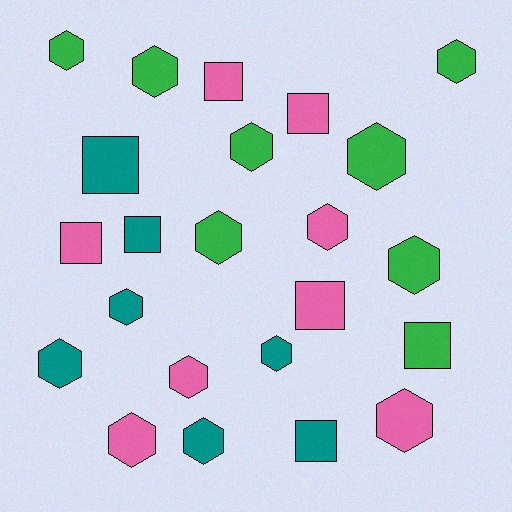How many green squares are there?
There is 1 green square.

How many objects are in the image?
There are 23 objects.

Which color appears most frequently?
Pink, with 8 objects.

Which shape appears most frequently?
Hexagon, with 15 objects.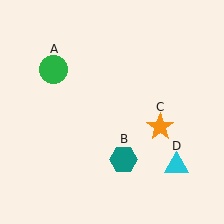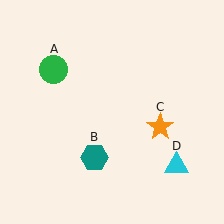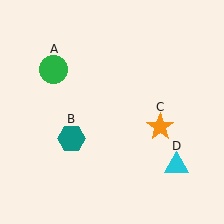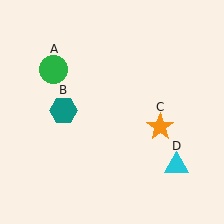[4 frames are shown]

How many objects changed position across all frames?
1 object changed position: teal hexagon (object B).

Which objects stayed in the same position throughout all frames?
Green circle (object A) and orange star (object C) and cyan triangle (object D) remained stationary.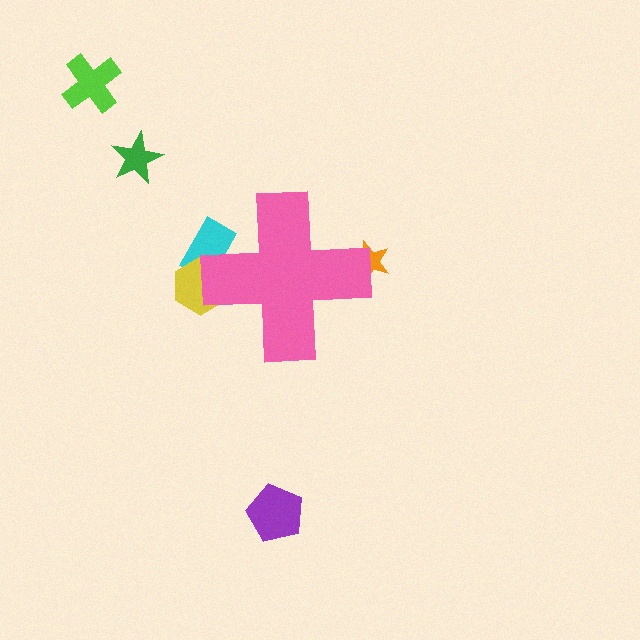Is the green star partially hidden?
No, the green star is fully visible.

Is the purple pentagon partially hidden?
No, the purple pentagon is fully visible.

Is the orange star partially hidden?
Yes, the orange star is partially hidden behind the pink cross.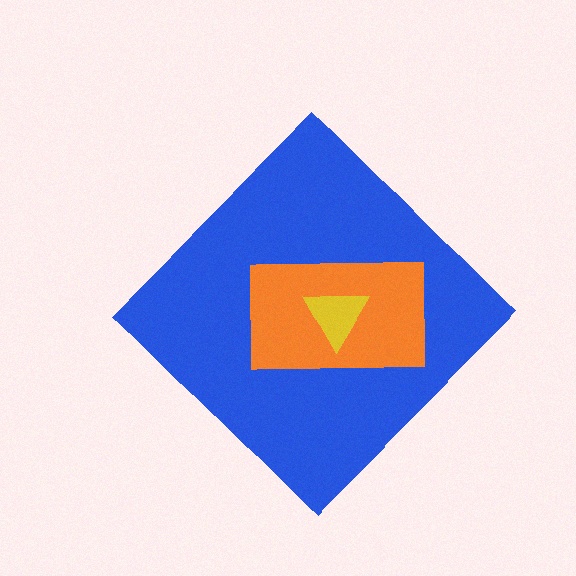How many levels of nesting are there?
3.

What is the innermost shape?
The yellow triangle.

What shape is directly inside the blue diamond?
The orange rectangle.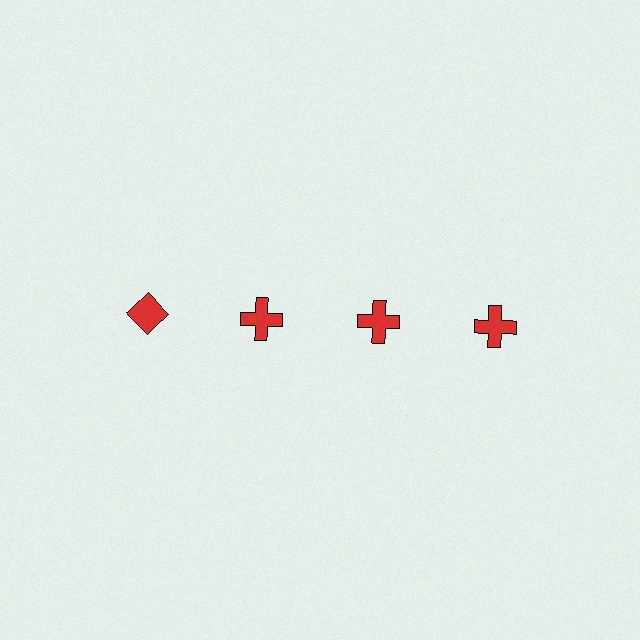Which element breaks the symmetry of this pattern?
The red diamond in the top row, leftmost column breaks the symmetry. All other shapes are red crosses.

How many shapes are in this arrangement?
There are 4 shapes arranged in a grid pattern.